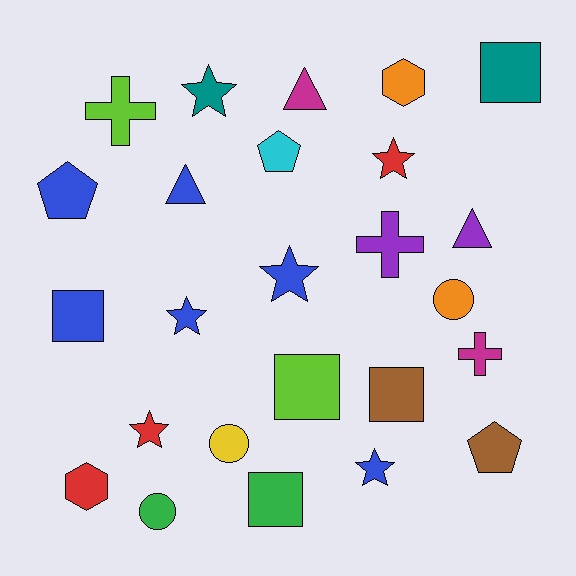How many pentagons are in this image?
There are 3 pentagons.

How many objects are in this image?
There are 25 objects.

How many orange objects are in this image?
There are 2 orange objects.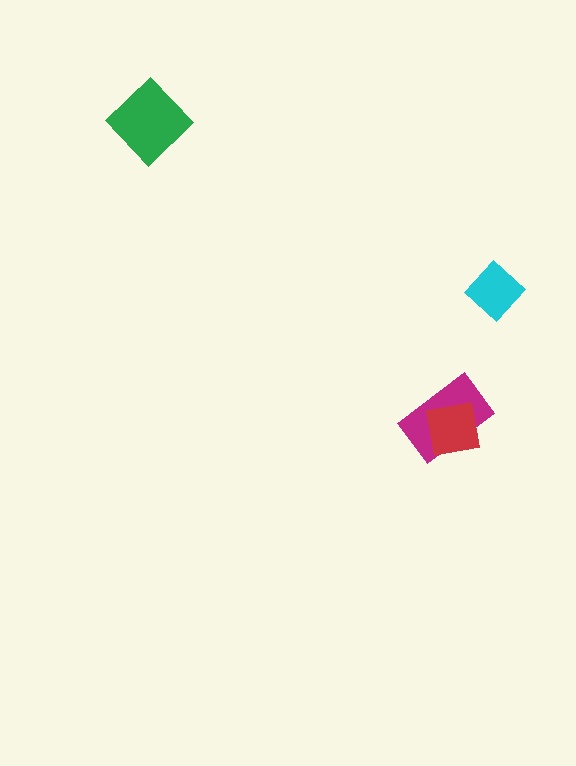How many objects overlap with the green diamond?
0 objects overlap with the green diamond.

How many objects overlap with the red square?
1 object overlaps with the red square.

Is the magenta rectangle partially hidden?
Yes, it is partially covered by another shape.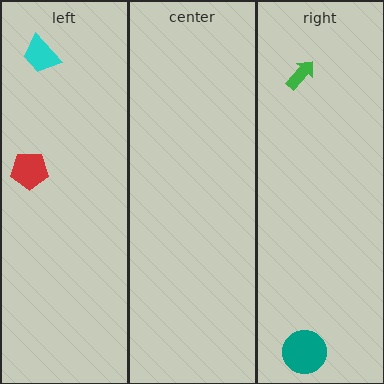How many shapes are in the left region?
2.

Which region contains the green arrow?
The right region.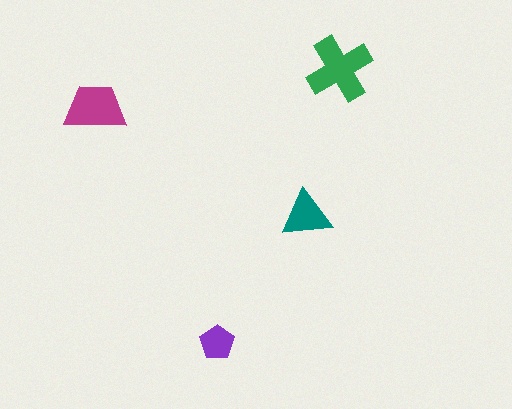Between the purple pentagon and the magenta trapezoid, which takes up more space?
The magenta trapezoid.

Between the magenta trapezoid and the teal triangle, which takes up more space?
The magenta trapezoid.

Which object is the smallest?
The purple pentagon.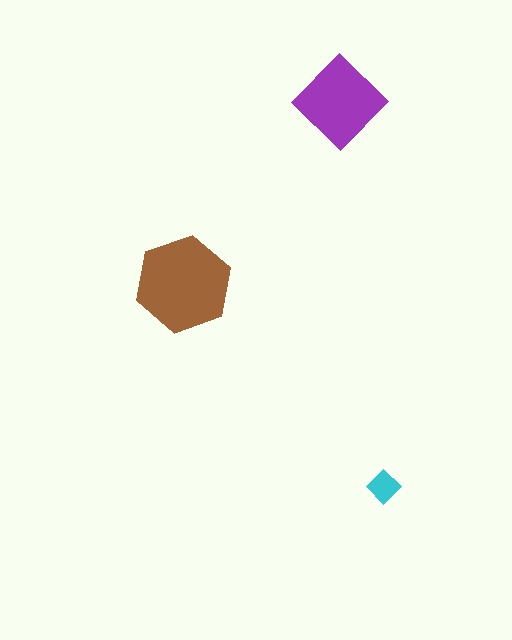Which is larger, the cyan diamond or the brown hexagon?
The brown hexagon.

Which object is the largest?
The brown hexagon.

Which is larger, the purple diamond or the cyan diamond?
The purple diamond.